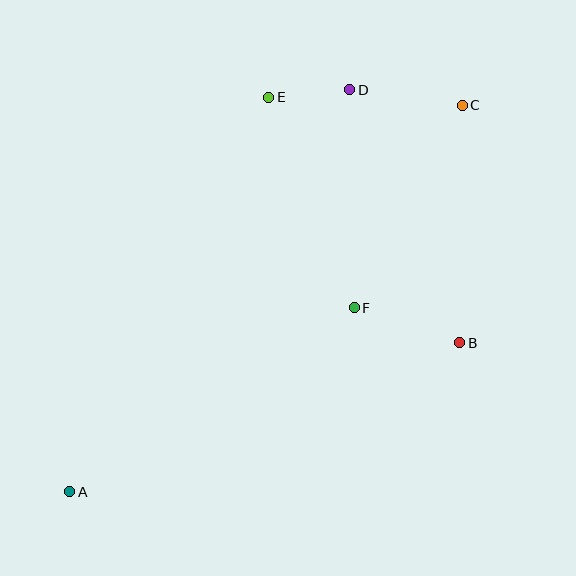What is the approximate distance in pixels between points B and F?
The distance between B and F is approximately 111 pixels.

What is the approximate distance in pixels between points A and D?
The distance between A and D is approximately 490 pixels.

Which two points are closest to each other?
Points D and E are closest to each other.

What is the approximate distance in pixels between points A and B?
The distance between A and B is approximately 417 pixels.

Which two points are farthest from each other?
Points A and C are farthest from each other.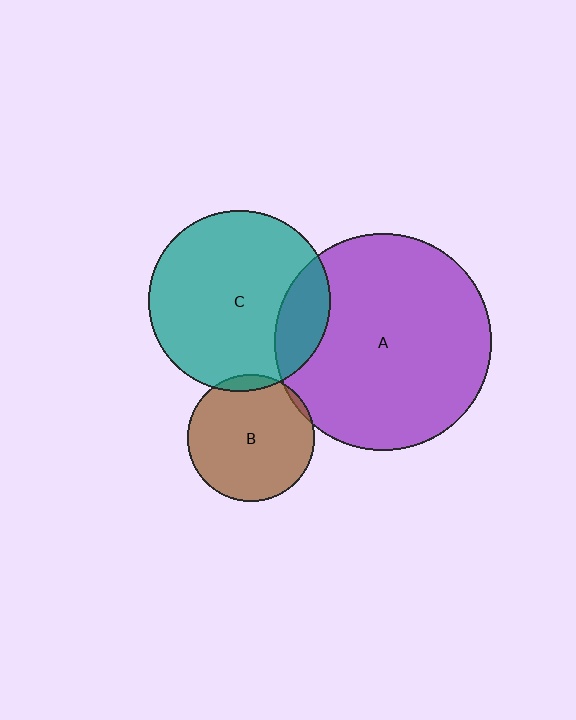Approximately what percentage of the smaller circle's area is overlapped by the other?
Approximately 15%.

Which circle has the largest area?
Circle A (purple).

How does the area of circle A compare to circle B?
Approximately 2.9 times.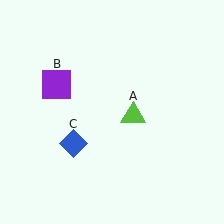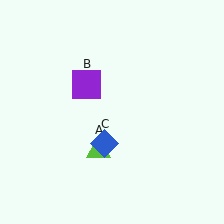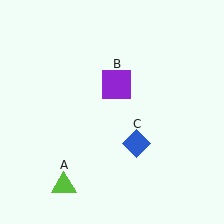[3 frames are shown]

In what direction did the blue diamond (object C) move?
The blue diamond (object C) moved right.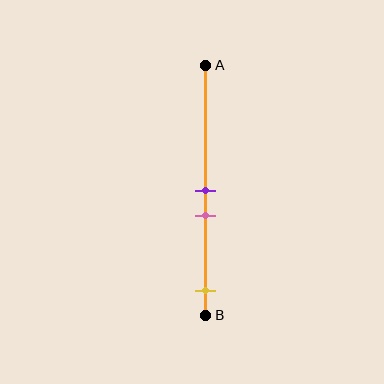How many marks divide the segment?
There are 3 marks dividing the segment.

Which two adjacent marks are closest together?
The purple and pink marks are the closest adjacent pair.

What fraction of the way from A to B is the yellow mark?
The yellow mark is approximately 90% (0.9) of the way from A to B.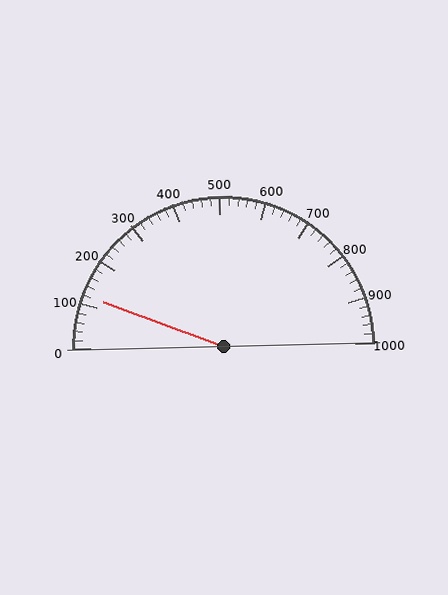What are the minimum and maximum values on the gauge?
The gauge ranges from 0 to 1000.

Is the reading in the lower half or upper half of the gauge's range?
The reading is in the lower half of the range (0 to 1000).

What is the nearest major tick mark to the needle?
The nearest major tick mark is 100.